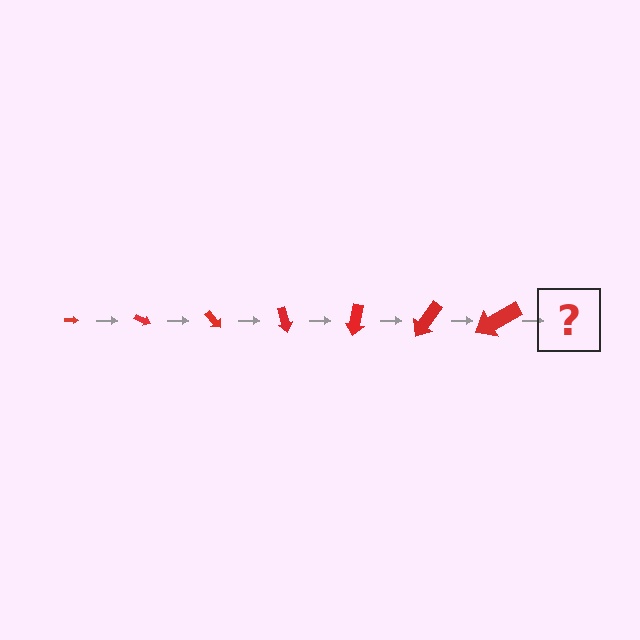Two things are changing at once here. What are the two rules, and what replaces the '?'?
The two rules are that the arrow grows larger each step and it rotates 25 degrees each step. The '?' should be an arrow, larger than the previous one and rotated 175 degrees from the start.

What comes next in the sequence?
The next element should be an arrow, larger than the previous one and rotated 175 degrees from the start.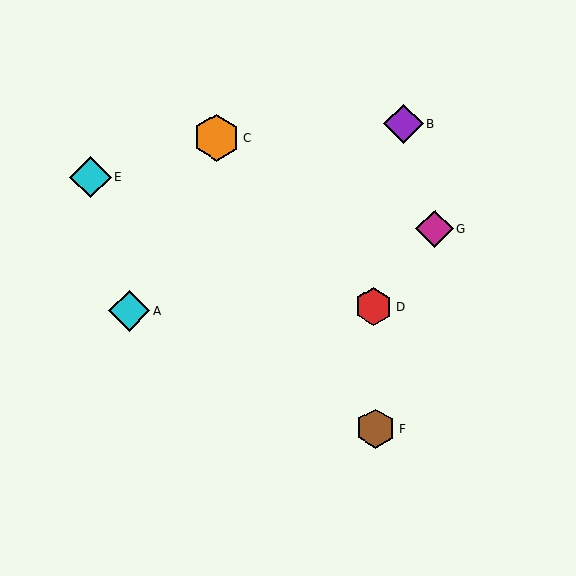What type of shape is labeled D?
Shape D is a red hexagon.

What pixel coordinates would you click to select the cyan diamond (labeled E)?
Click at (90, 177) to select the cyan diamond E.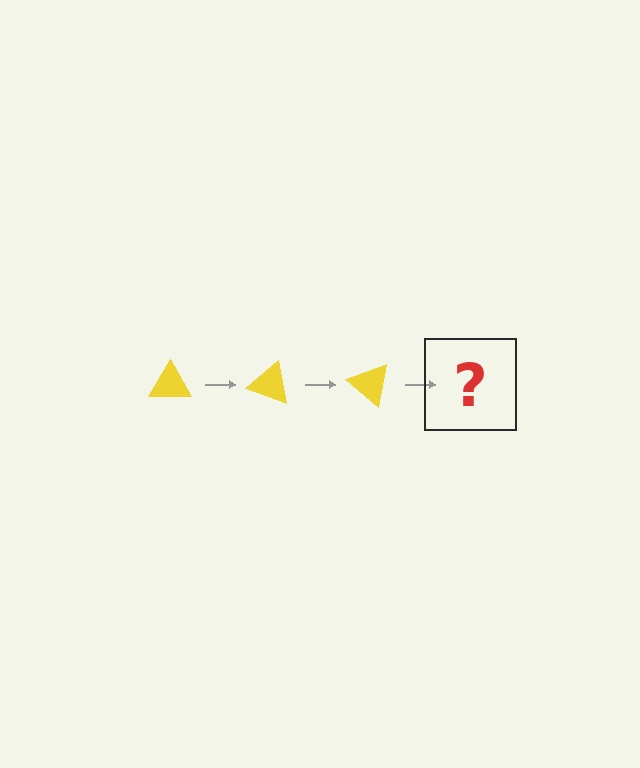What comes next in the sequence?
The next element should be a yellow triangle rotated 60 degrees.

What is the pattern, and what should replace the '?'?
The pattern is that the triangle rotates 20 degrees each step. The '?' should be a yellow triangle rotated 60 degrees.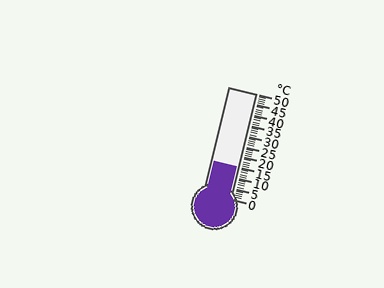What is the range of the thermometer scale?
The thermometer scale ranges from 0°C to 50°C.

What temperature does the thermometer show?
The thermometer shows approximately 15°C.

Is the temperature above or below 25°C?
The temperature is below 25°C.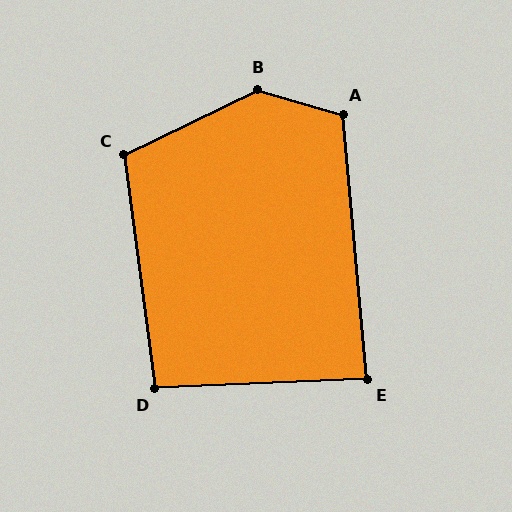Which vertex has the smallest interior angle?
E, at approximately 87 degrees.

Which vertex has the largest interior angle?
B, at approximately 138 degrees.